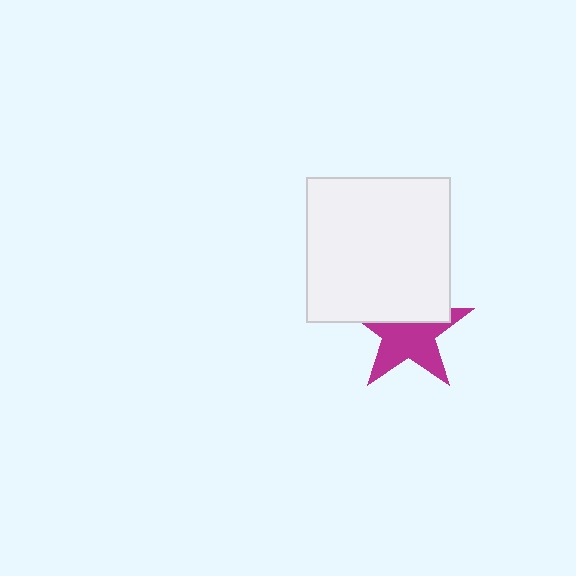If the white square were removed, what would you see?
You would see the complete magenta star.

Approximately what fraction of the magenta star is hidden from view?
Roughly 41% of the magenta star is hidden behind the white square.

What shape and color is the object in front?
The object in front is a white square.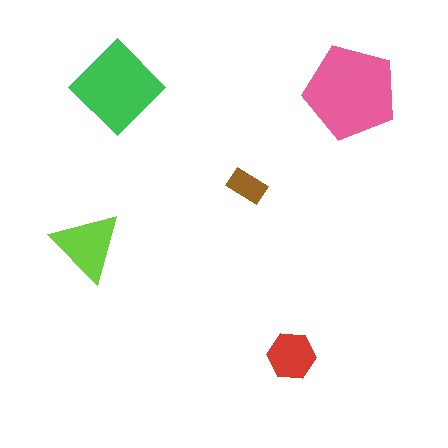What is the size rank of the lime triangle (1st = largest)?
3rd.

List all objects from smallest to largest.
The brown rectangle, the red hexagon, the lime triangle, the green diamond, the pink pentagon.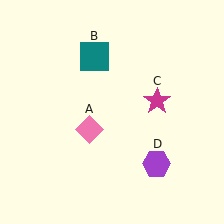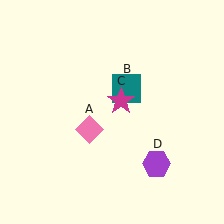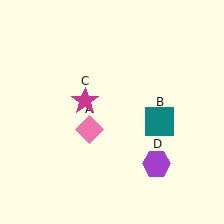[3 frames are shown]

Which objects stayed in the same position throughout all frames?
Pink diamond (object A) and purple hexagon (object D) remained stationary.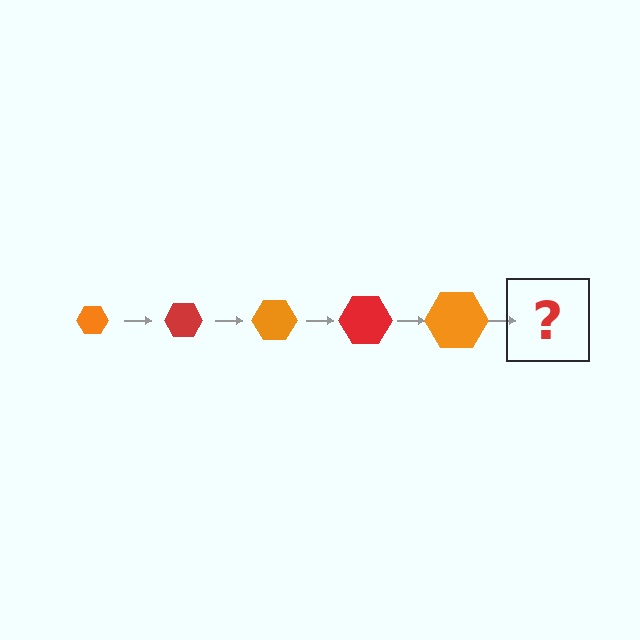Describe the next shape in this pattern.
It should be a red hexagon, larger than the previous one.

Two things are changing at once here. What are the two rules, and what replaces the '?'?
The two rules are that the hexagon grows larger each step and the color cycles through orange and red. The '?' should be a red hexagon, larger than the previous one.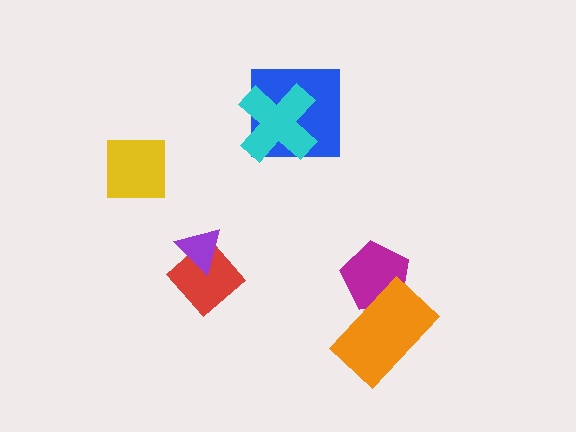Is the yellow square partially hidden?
No, no other shape covers it.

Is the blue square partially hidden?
Yes, it is partially covered by another shape.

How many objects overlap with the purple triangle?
1 object overlaps with the purple triangle.